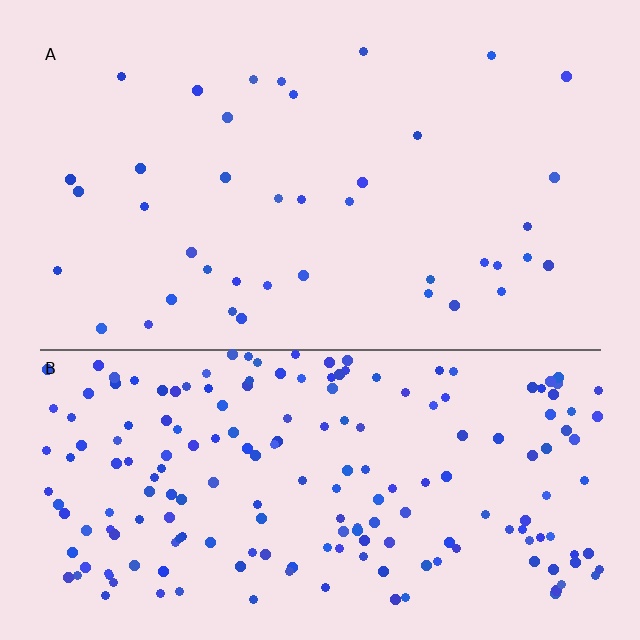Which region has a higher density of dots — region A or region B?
B (the bottom).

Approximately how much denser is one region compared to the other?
Approximately 4.8× — region B over region A.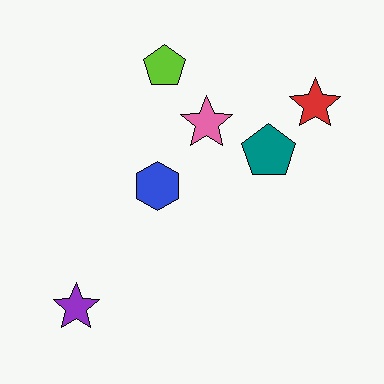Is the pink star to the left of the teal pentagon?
Yes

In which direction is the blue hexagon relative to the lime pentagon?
The blue hexagon is below the lime pentagon.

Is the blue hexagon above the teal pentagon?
No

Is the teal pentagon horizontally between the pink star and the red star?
Yes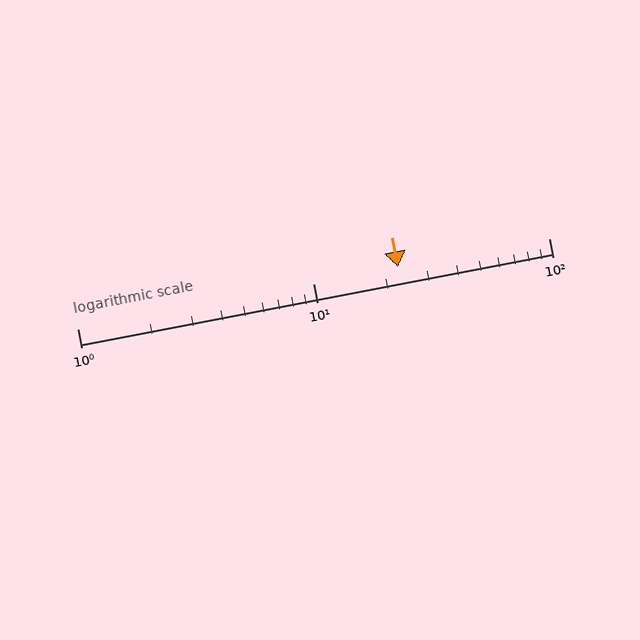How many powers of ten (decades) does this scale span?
The scale spans 2 decades, from 1 to 100.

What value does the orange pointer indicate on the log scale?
The pointer indicates approximately 23.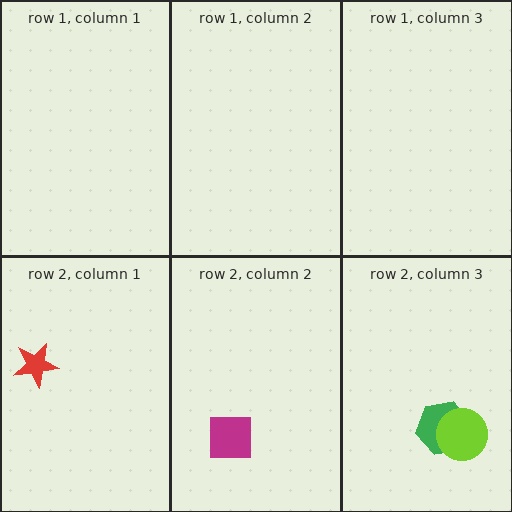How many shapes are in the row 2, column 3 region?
2.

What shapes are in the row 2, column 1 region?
The red star.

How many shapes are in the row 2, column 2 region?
1.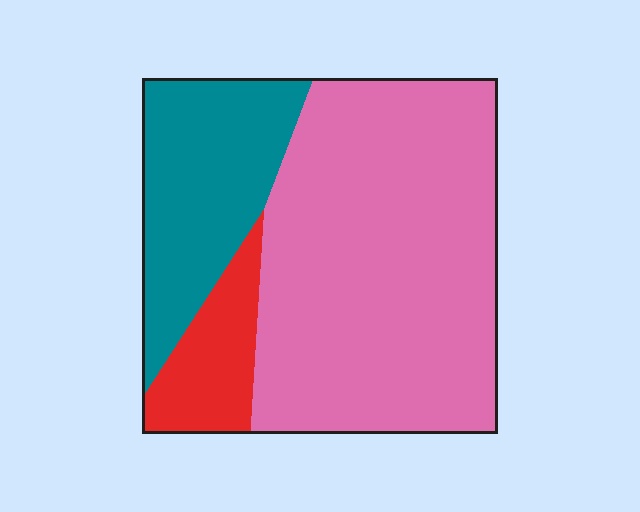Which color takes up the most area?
Pink, at roughly 65%.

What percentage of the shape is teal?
Teal takes up about one quarter (1/4) of the shape.